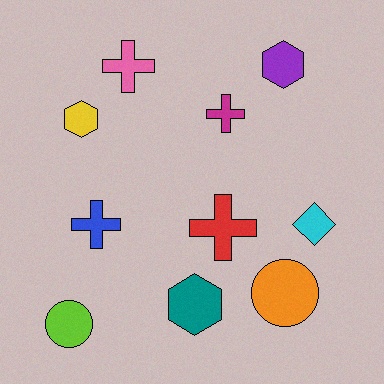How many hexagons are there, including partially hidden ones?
There are 3 hexagons.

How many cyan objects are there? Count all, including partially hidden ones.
There is 1 cyan object.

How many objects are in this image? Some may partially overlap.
There are 10 objects.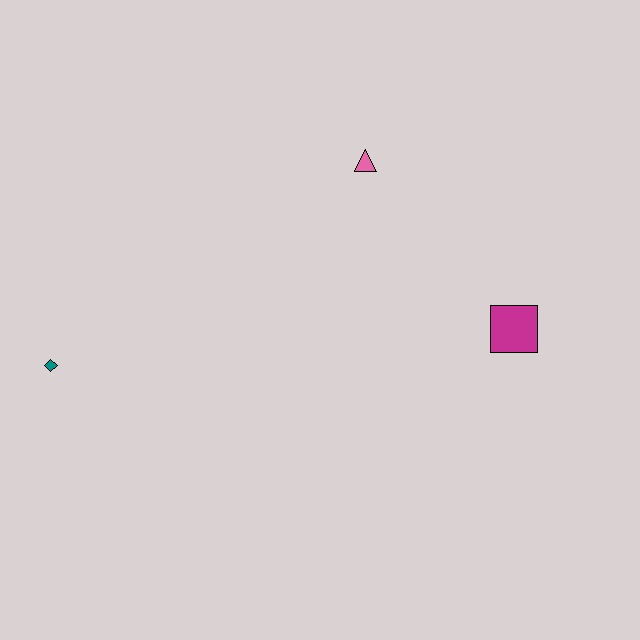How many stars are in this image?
There are no stars.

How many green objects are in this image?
There are no green objects.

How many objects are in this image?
There are 3 objects.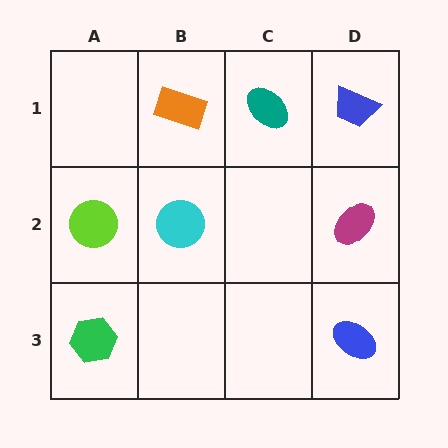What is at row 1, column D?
A blue trapezoid.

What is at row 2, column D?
A magenta ellipse.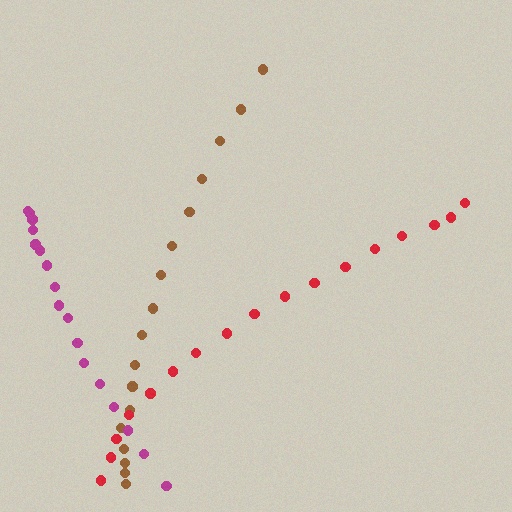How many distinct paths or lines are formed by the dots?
There are 3 distinct paths.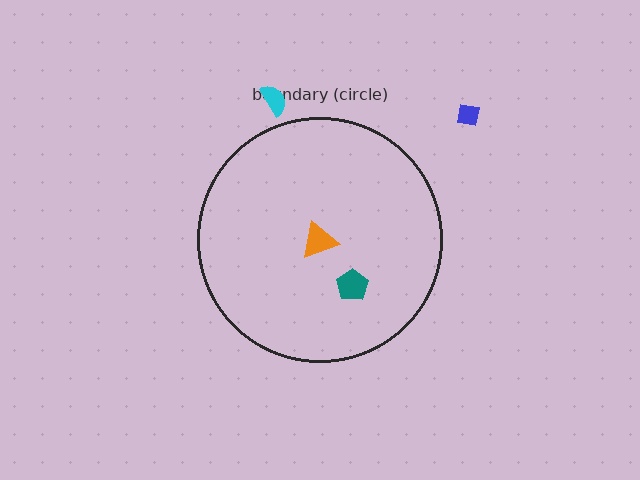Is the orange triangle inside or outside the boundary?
Inside.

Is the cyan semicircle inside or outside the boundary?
Outside.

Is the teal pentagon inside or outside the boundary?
Inside.